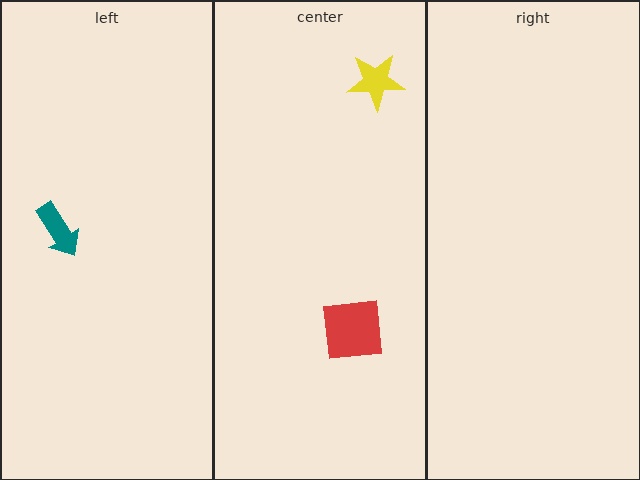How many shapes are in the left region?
1.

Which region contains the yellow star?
The center region.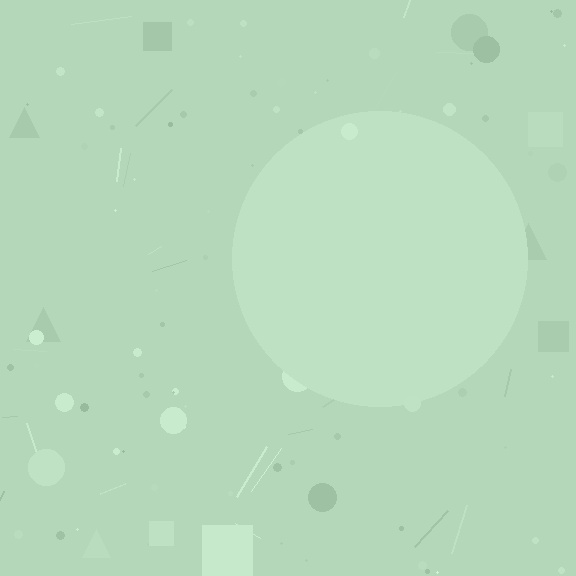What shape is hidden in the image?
A circle is hidden in the image.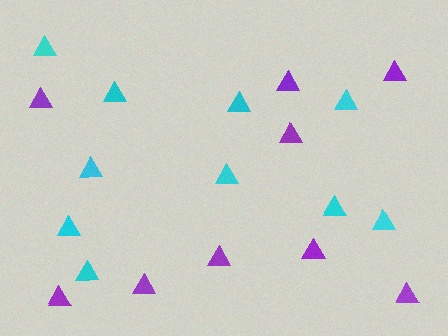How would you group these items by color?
There are 2 groups: one group of cyan triangles (10) and one group of purple triangles (9).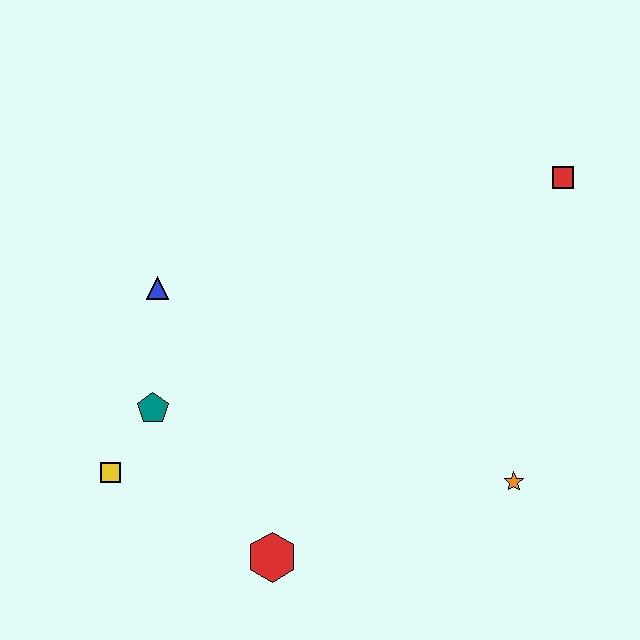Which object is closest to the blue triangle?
The teal pentagon is closest to the blue triangle.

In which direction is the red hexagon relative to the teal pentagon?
The red hexagon is below the teal pentagon.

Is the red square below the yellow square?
No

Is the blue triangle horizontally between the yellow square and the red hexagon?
Yes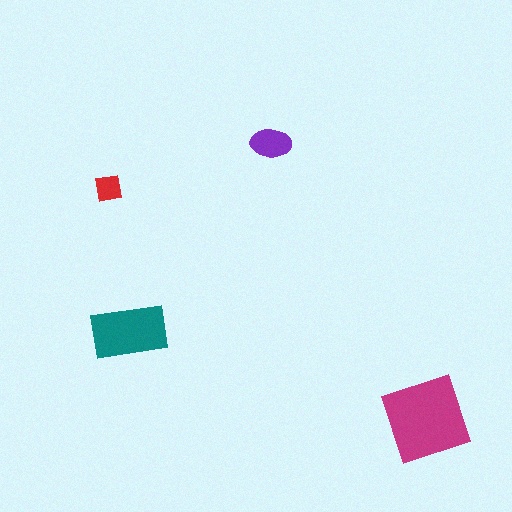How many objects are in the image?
There are 4 objects in the image.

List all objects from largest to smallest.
The magenta square, the teal rectangle, the purple ellipse, the red square.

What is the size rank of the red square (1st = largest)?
4th.